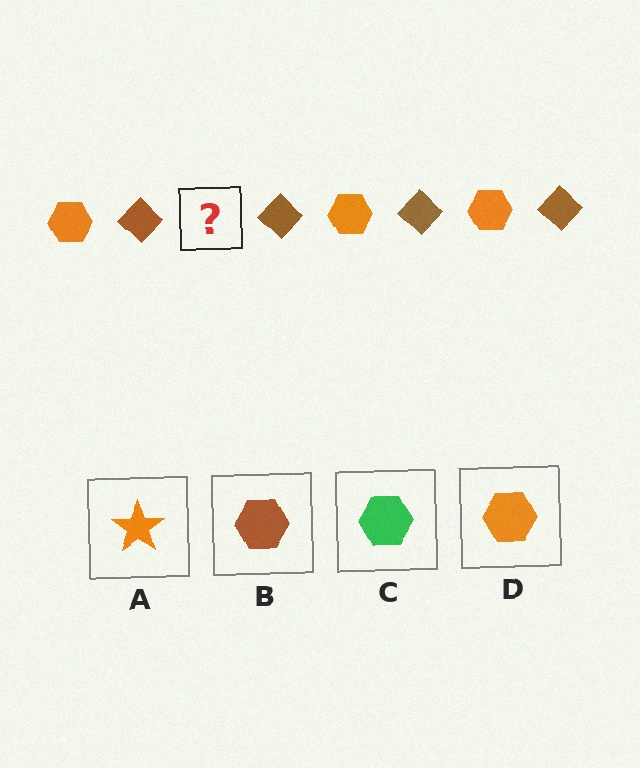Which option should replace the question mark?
Option D.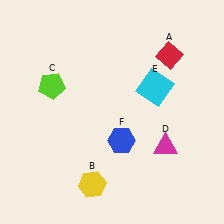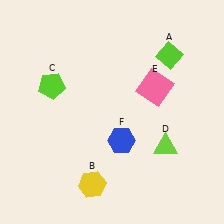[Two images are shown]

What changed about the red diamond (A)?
In Image 1, A is red. In Image 2, it changed to lime.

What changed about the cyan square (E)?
In Image 1, E is cyan. In Image 2, it changed to pink.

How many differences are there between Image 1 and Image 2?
There are 3 differences between the two images.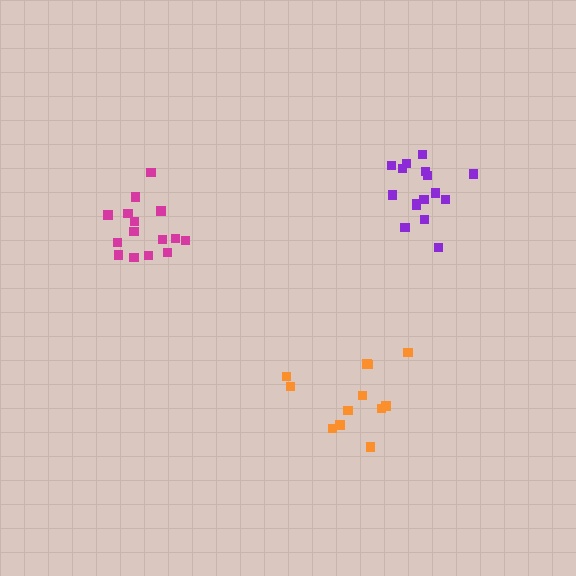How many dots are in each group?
Group 1: 16 dots, Group 2: 12 dots, Group 3: 15 dots (43 total).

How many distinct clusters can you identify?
There are 3 distinct clusters.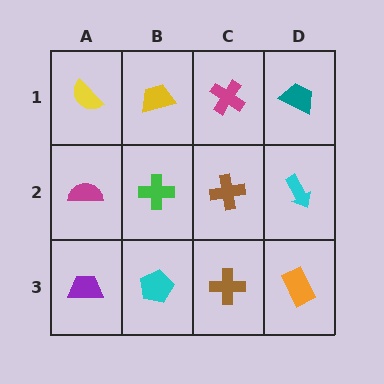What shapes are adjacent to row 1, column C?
A brown cross (row 2, column C), a yellow trapezoid (row 1, column B), a teal trapezoid (row 1, column D).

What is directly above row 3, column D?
A cyan arrow.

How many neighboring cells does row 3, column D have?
2.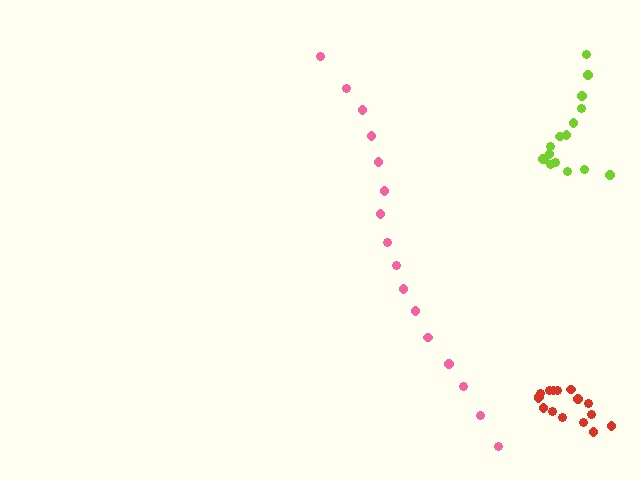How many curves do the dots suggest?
There are 3 distinct paths.